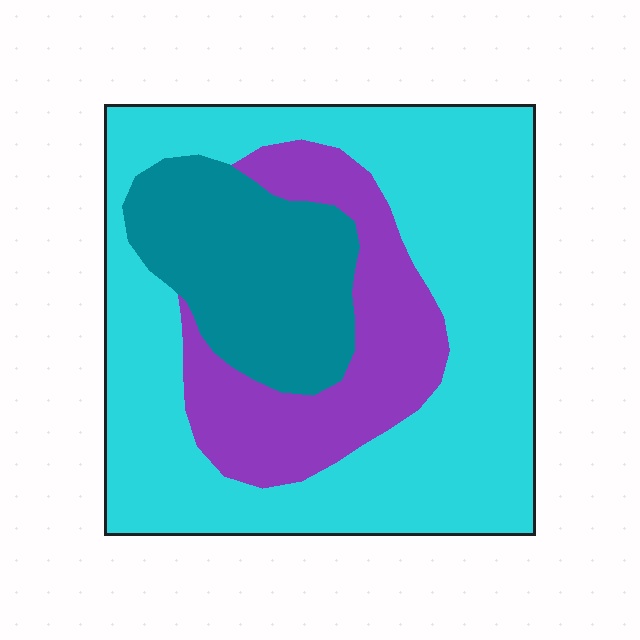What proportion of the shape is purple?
Purple takes up less than a quarter of the shape.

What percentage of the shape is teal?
Teal takes up between a sixth and a third of the shape.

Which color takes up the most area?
Cyan, at roughly 60%.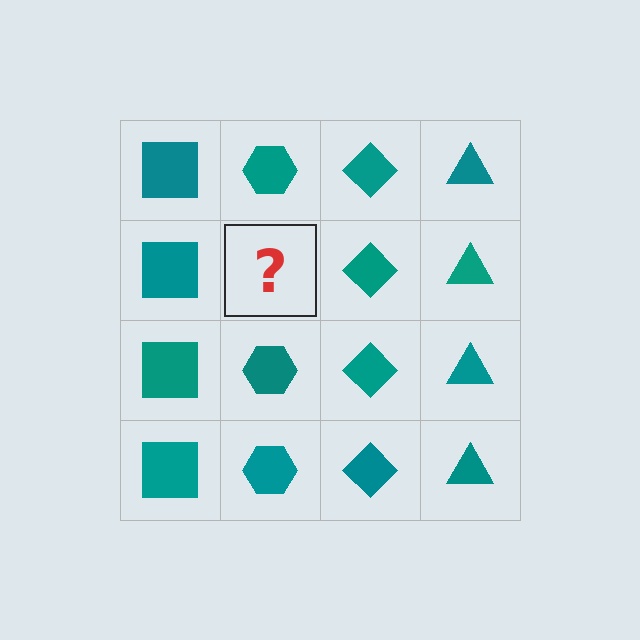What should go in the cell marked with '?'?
The missing cell should contain a teal hexagon.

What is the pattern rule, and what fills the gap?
The rule is that each column has a consistent shape. The gap should be filled with a teal hexagon.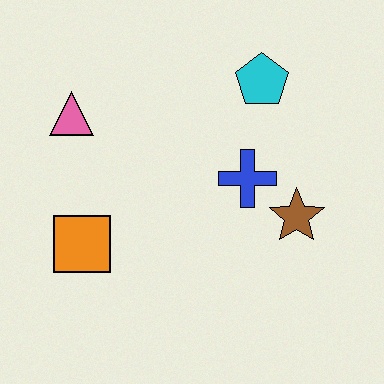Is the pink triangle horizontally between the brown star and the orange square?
No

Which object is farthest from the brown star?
The pink triangle is farthest from the brown star.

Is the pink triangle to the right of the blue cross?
No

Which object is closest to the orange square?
The pink triangle is closest to the orange square.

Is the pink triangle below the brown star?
No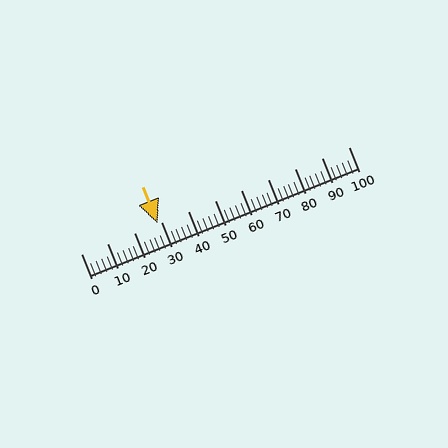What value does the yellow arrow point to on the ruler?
The yellow arrow points to approximately 28.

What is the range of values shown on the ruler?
The ruler shows values from 0 to 100.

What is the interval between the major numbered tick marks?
The major tick marks are spaced 10 units apart.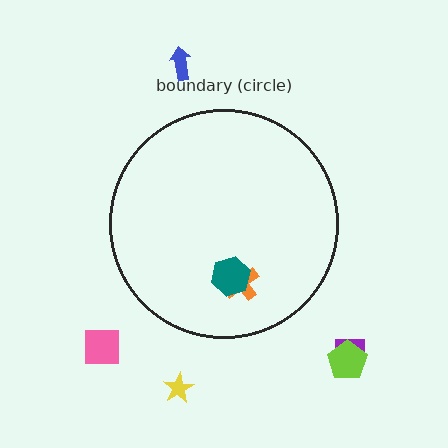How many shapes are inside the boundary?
2 inside, 5 outside.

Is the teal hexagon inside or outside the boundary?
Inside.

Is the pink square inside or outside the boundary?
Outside.